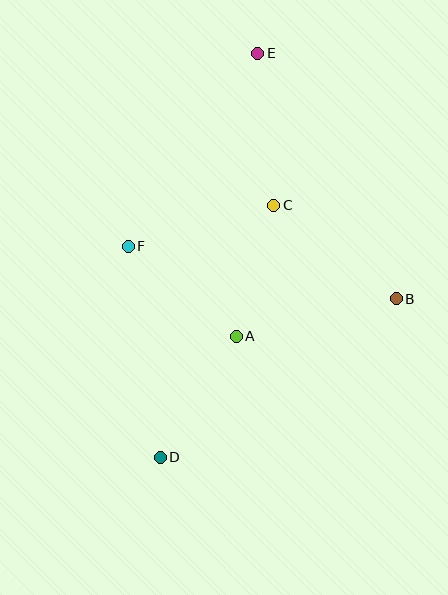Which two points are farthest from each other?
Points D and E are farthest from each other.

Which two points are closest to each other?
Points A and C are closest to each other.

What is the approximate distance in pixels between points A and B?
The distance between A and B is approximately 164 pixels.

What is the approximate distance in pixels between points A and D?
The distance between A and D is approximately 143 pixels.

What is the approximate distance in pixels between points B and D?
The distance between B and D is approximately 284 pixels.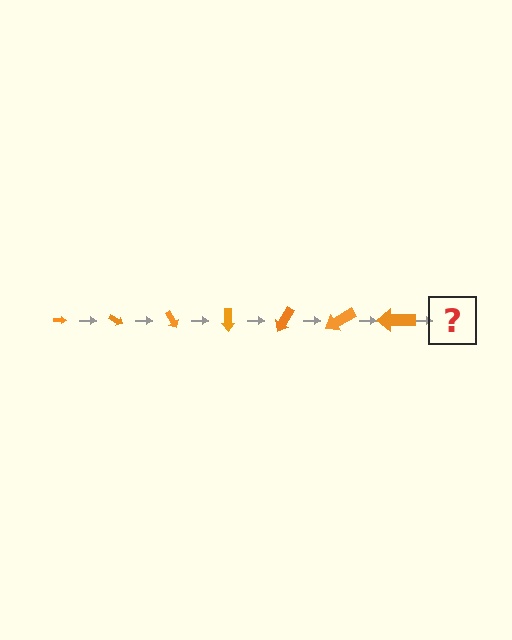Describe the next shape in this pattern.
It should be an arrow, larger than the previous one and rotated 210 degrees from the start.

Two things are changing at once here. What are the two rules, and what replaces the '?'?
The two rules are that the arrow grows larger each step and it rotates 30 degrees each step. The '?' should be an arrow, larger than the previous one and rotated 210 degrees from the start.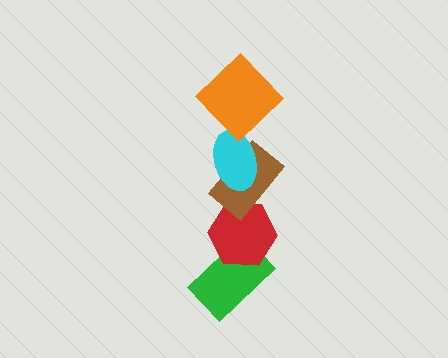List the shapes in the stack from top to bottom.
From top to bottom: the orange diamond, the cyan ellipse, the brown rectangle, the red hexagon, the green rectangle.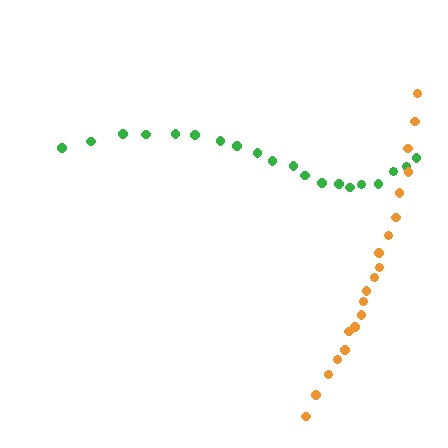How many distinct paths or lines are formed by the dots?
There are 2 distinct paths.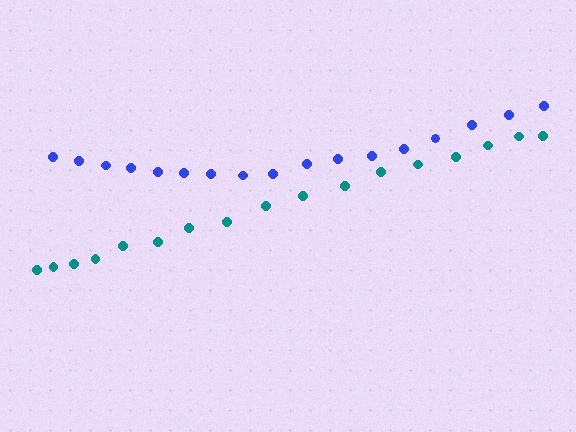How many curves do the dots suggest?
There are 2 distinct paths.